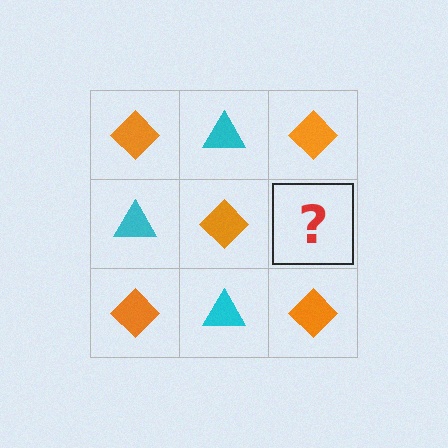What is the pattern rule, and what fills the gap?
The rule is that it alternates orange diamond and cyan triangle in a checkerboard pattern. The gap should be filled with a cyan triangle.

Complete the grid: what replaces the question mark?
The question mark should be replaced with a cyan triangle.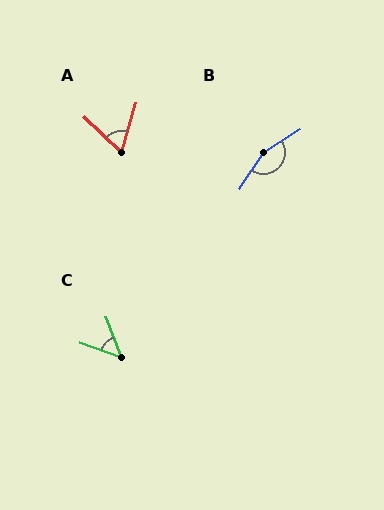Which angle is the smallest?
C, at approximately 49 degrees.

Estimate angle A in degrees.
Approximately 63 degrees.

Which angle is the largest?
B, at approximately 157 degrees.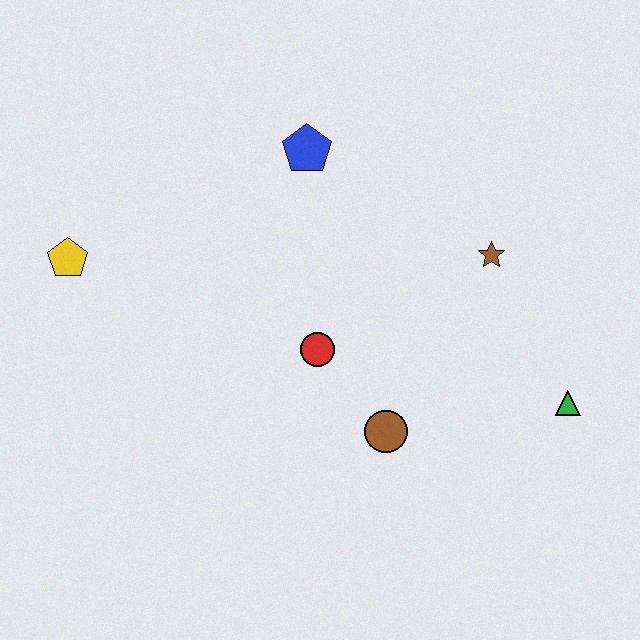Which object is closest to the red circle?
The brown circle is closest to the red circle.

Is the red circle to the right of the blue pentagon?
Yes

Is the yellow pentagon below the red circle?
No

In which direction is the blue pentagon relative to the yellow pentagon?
The blue pentagon is to the right of the yellow pentagon.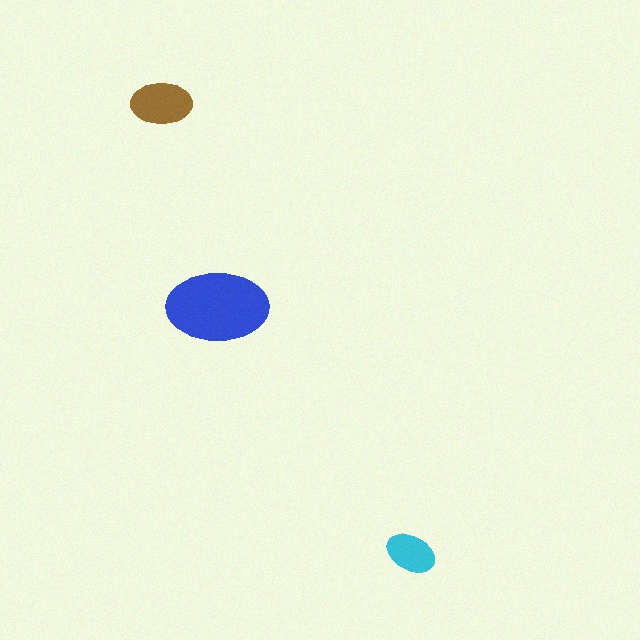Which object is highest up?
The brown ellipse is topmost.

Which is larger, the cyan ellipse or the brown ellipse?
The brown one.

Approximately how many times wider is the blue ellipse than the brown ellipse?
About 1.5 times wider.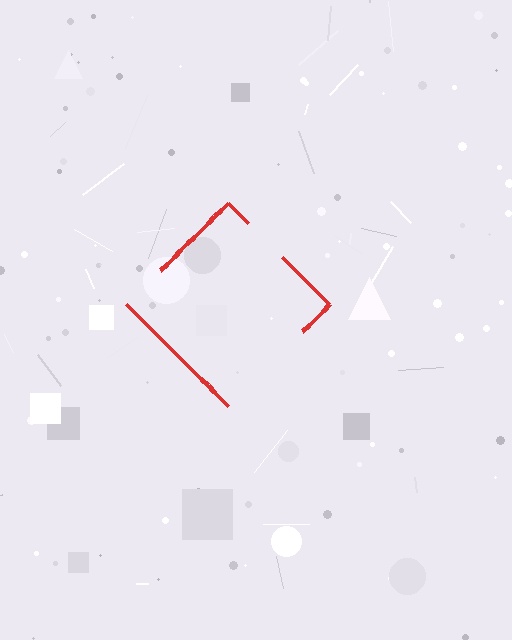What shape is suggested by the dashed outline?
The dashed outline suggests a diamond.